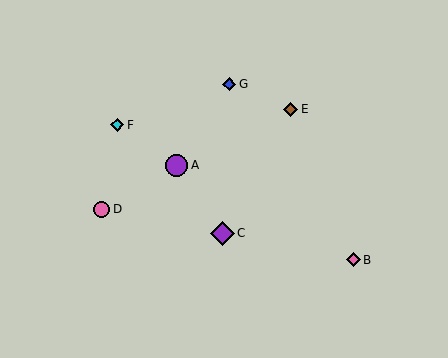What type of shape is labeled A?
Shape A is a purple circle.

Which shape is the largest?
The purple diamond (labeled C) is the largest.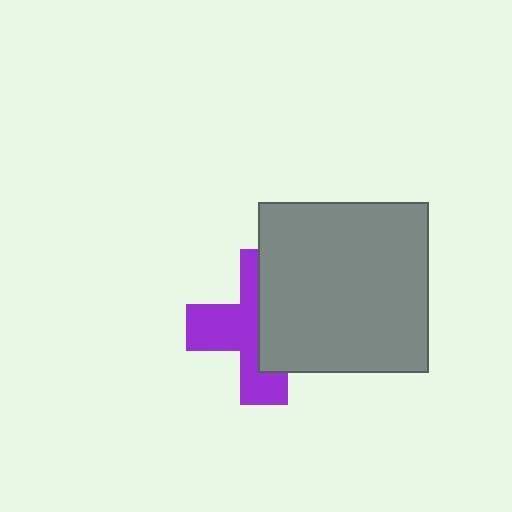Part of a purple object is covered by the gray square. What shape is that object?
It is a cross.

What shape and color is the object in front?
The object in front is a gray square.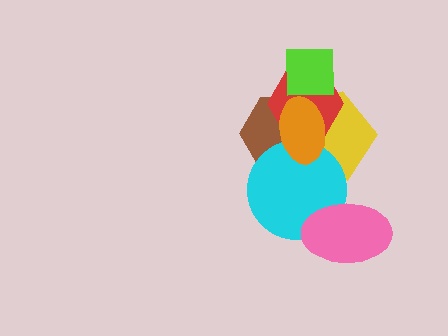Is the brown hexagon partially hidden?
Yes, it is partially covered by another shape.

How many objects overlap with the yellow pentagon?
5 objects overlap with the yellow pentagon.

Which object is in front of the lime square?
The orange ellipse is in front of the lime square.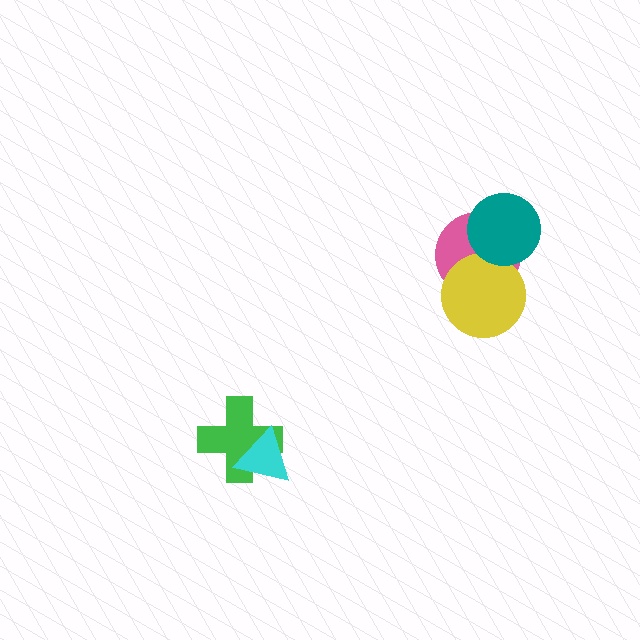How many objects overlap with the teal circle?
2 objects overlap with the teal circle.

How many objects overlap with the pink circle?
2 objects overlap with the pink circle.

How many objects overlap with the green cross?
1 object overlaps with the green cross.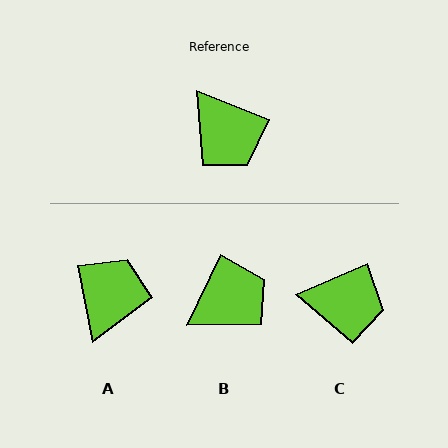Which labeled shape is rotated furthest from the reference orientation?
A, about 123 degrees away.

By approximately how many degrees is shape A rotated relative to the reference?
Approximately 123 degrees counter-clockwise.